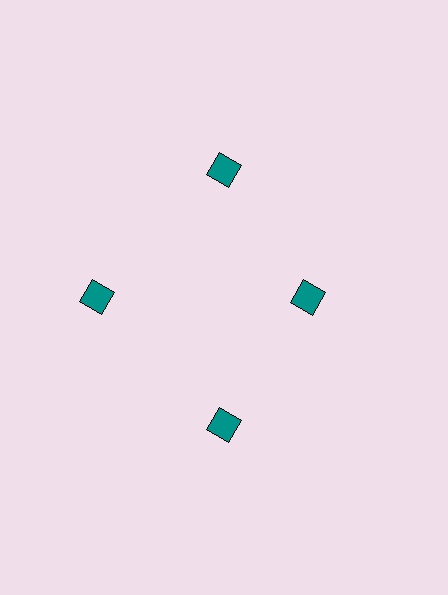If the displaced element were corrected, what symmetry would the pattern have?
It would have 4-fold rotational symmetry — the pattern would map onto itself every 90 degrees.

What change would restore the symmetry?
The symmetry would be restored by moving it outward, back onto the ring so that all 4 diamonds sit at equal angles and equal distance from the center.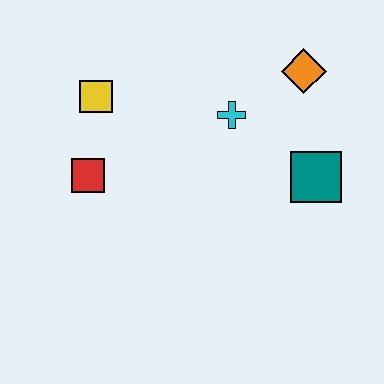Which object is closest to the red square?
The yellow square is closest to the red square.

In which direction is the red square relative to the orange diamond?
The red square is to the left of the orange diamond.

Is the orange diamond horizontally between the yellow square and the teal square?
Yes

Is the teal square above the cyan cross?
No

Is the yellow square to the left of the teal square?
Yes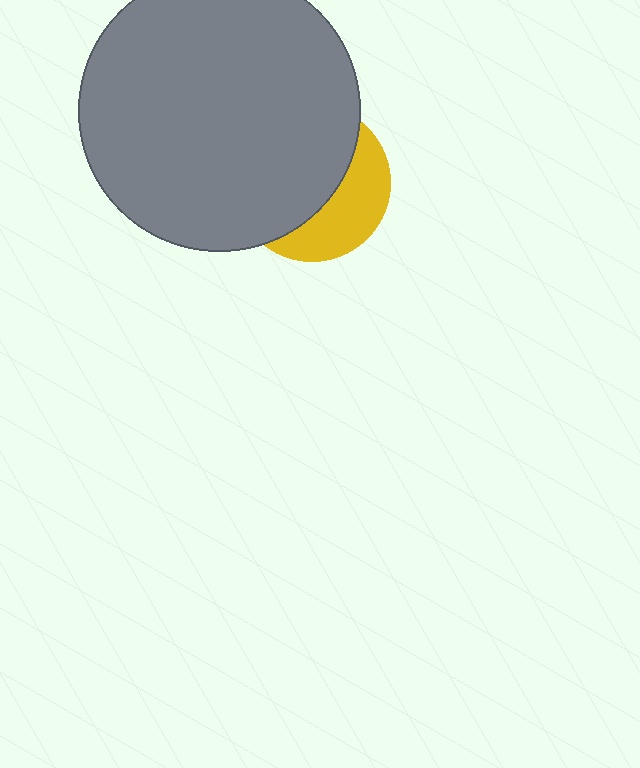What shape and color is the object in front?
The object in front is a gray circle.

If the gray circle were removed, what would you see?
You would see the complete yellow circle.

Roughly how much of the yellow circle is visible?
A small part of it is visible (roughly 37%).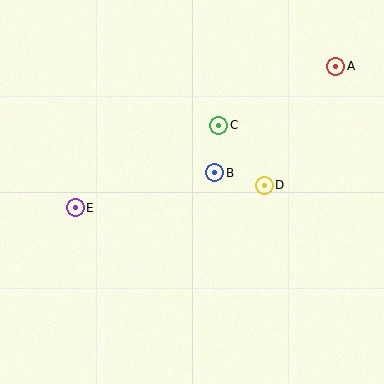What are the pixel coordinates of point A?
Point A is at (335, 66).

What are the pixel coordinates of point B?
Point B is at (215, 173).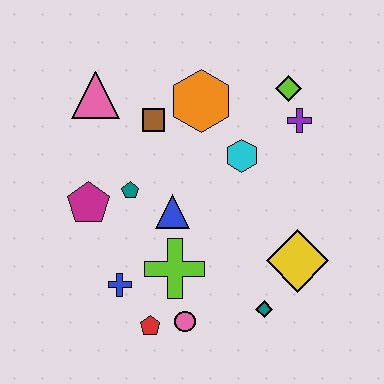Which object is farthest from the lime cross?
The lime diamond is farthest from the lime cross.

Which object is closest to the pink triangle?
The brown square is closest to the pink triangle.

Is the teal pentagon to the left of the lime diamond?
Yes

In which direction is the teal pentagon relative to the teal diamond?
The teal pentagon is to the left of the teal diamond.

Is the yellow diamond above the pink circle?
Yes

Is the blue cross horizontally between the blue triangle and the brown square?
No